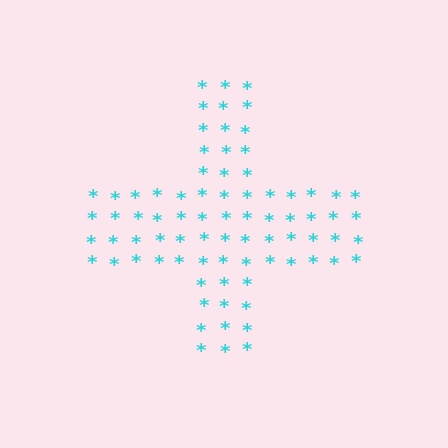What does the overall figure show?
The overall figure shows a cross.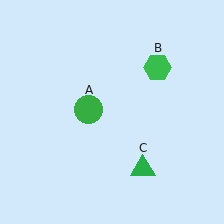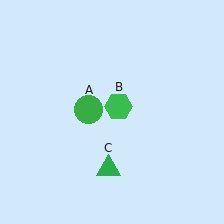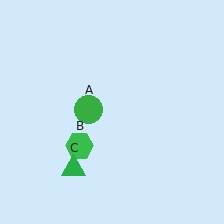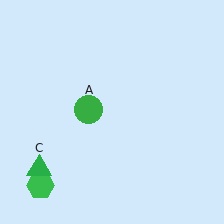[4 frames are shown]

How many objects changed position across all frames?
2 objects changed position: green hexagon (object B), green triangle (object C).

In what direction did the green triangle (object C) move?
The green triangle (object C) moved left.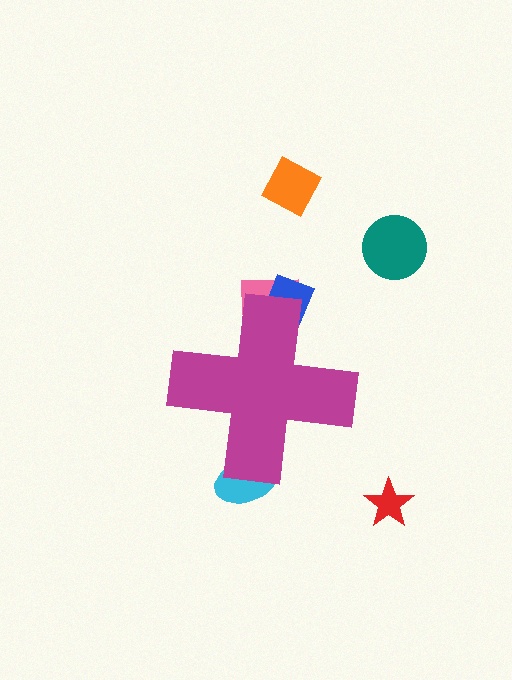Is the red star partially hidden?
No, the red star is fully visible.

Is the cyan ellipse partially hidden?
Yes, the cyan ellipse is partially hidden behind the magenta cross.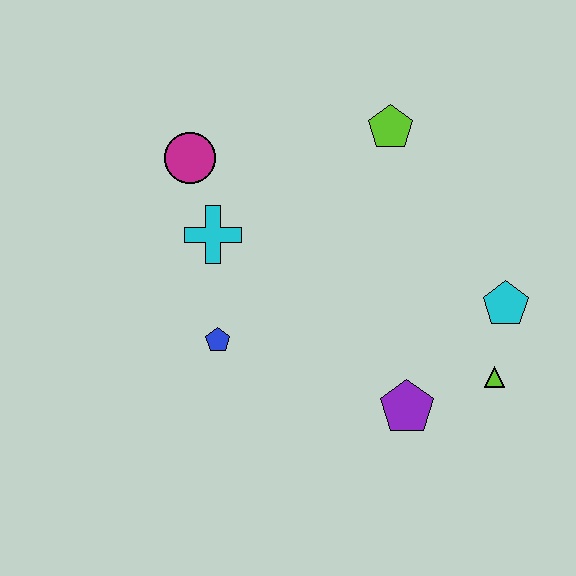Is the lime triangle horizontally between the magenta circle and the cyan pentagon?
Yes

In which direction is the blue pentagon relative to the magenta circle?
The blue pentagon is below the magenta circle.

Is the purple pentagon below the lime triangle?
Yes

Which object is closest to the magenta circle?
The cyan cross is closest to the magenta circle.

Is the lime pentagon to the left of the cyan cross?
No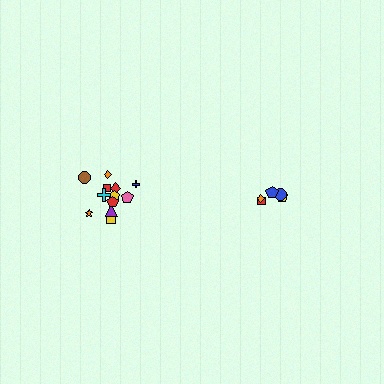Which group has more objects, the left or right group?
The left group.